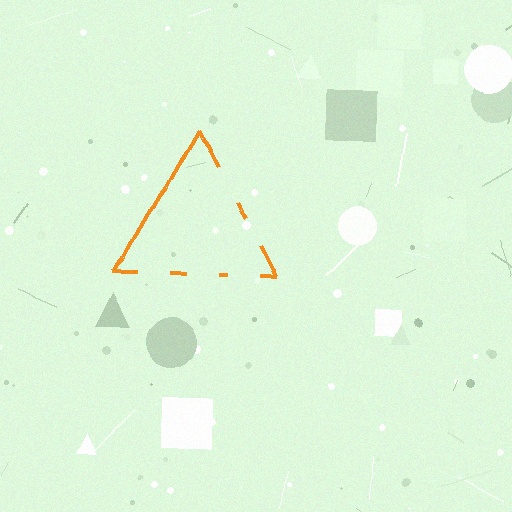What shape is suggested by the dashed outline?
The dashed outline suggests a triangle.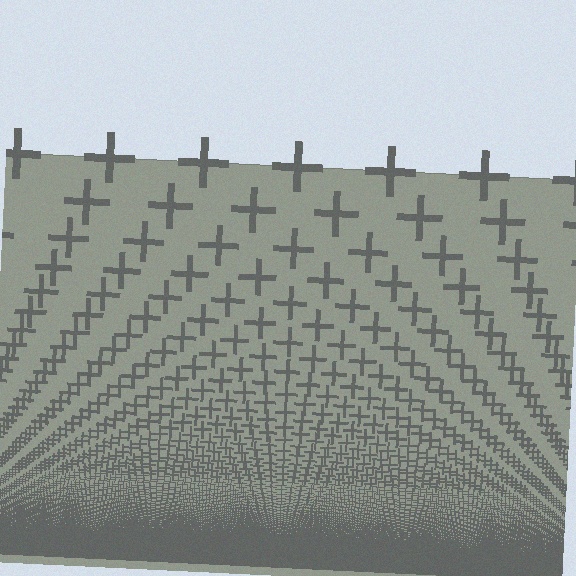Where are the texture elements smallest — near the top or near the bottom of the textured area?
Near the bottom.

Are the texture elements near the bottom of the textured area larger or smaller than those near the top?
Smaller. The gradient is inverted — elements near the bottom are smaller and denser.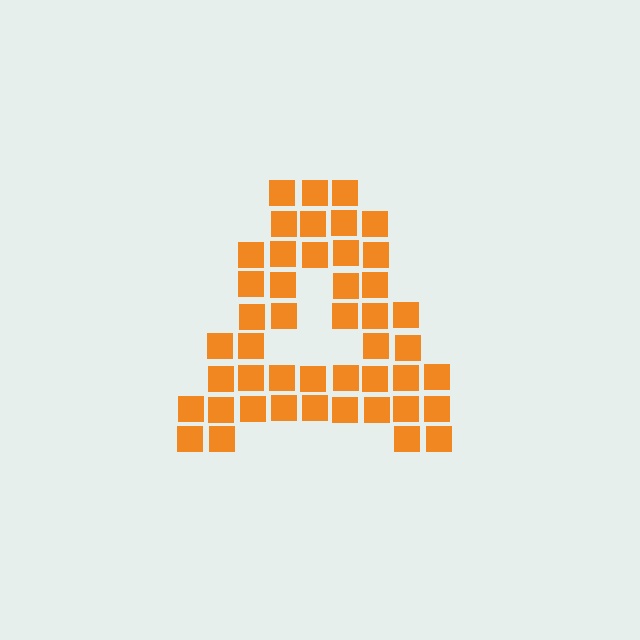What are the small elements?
The small elements are squares.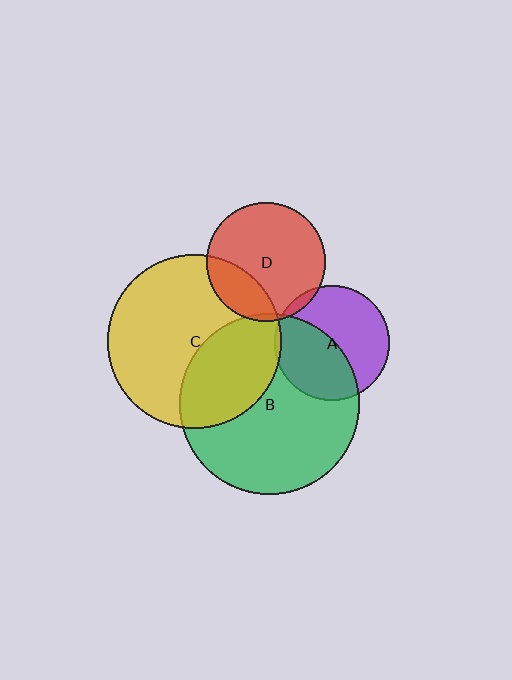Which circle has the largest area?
Circle B (green).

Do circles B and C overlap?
Yes.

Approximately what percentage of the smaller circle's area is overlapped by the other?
Approximately 35%.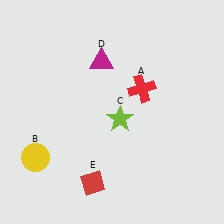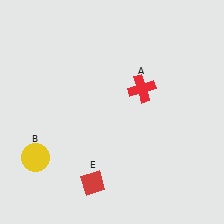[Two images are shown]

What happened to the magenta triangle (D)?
The magenta triangle (D) was removed in Image 2. It was in the top-left area of Image 1.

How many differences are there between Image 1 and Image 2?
There are 2 differences between the two images.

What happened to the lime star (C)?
The lime star (C) was removed in Image 2. It was in the bottom-right area of Image 1.